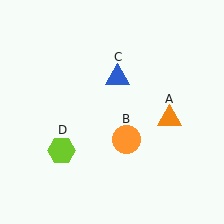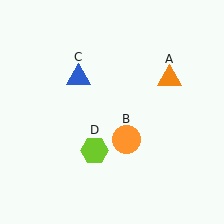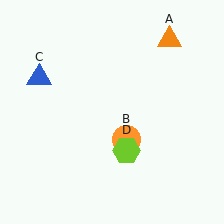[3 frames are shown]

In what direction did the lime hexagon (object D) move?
The lime hexagon (object D) moved right.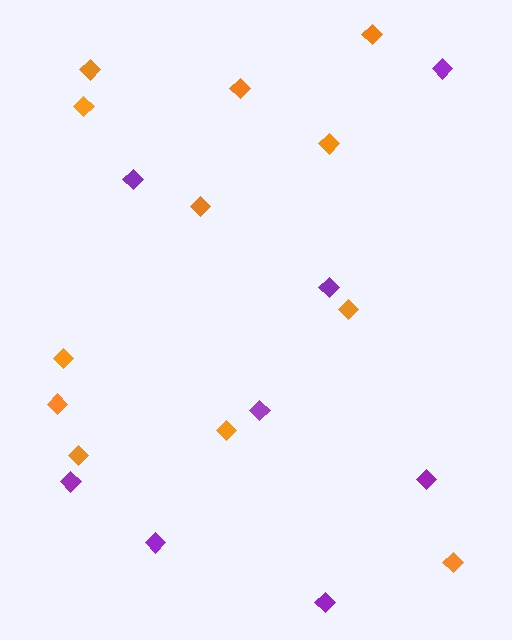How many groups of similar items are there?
There are 2 groups: one group of orange diamonds (12) and one group of purple diamonds (8).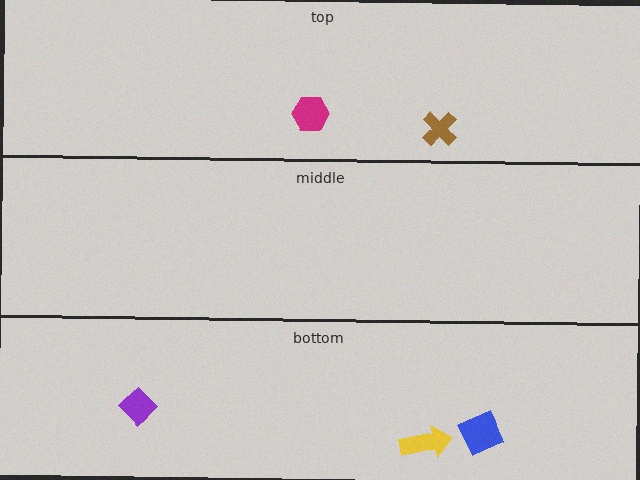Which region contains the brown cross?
The top region.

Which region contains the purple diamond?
The bottom region.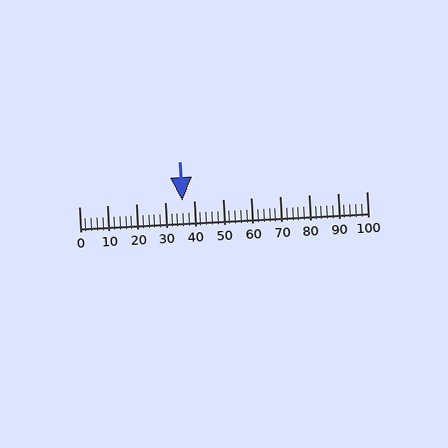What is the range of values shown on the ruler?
The ruler shows values from 0 to 100.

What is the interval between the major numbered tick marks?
The major tick marks are spaced 10 units apart.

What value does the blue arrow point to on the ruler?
The blue arrow points to approximately 36.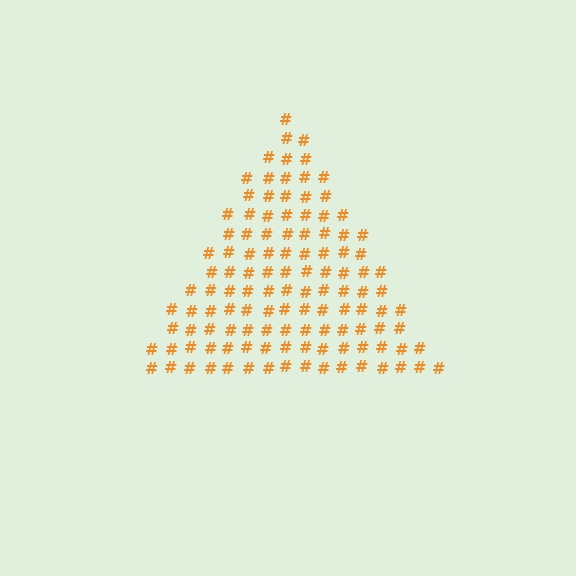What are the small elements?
The small elements are hash symbols.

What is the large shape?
The large shape is a triangle.